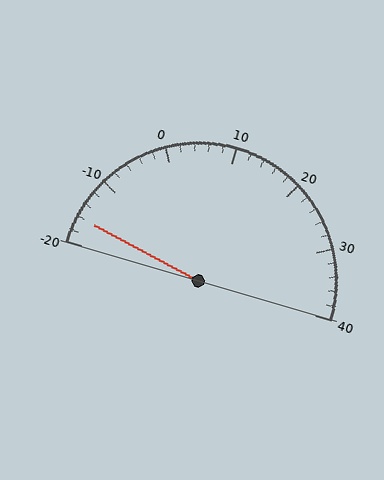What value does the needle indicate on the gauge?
The needle indicates approximately -16.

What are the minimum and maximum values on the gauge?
The gauge ranges from -20 to 40.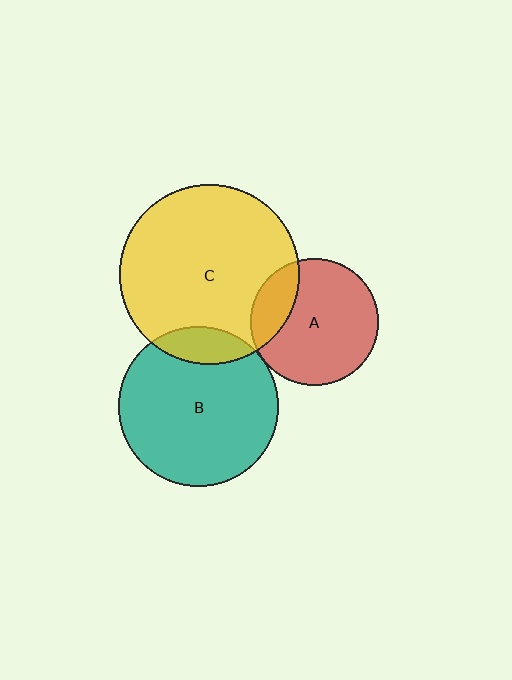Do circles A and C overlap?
Yes.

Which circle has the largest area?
Circle C (yellow).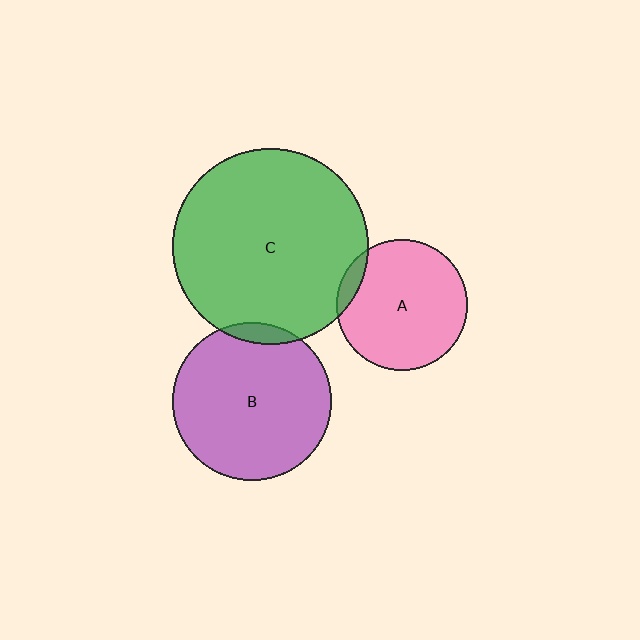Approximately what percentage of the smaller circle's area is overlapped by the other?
Approximately 5%.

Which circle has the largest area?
Circle C (green).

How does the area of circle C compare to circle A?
Approximately 2.2 times.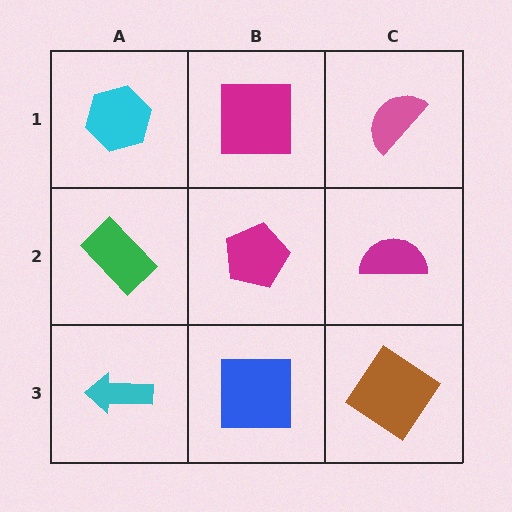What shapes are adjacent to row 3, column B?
A magenta pentagon (row 2, column B), a cyan arrow (row 3, column A), a brown diamond (row 3, column C).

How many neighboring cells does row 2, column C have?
3.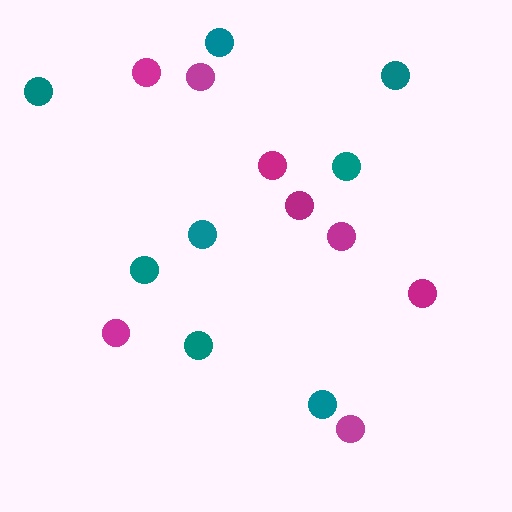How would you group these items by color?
There are 2 groups: one group of teal circles (8) and one group of magenta circles (8).